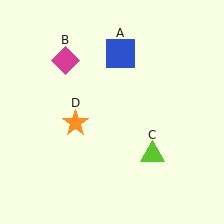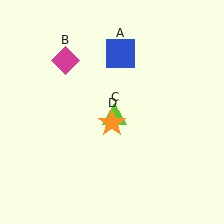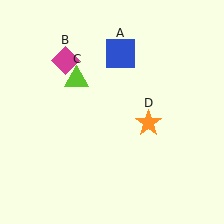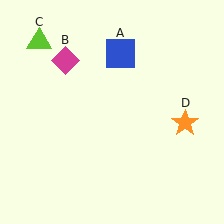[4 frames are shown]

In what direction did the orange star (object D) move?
The orange star (object D) moved right.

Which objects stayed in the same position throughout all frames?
Blue square (object A) and magenta diamond (object B) remained stationary.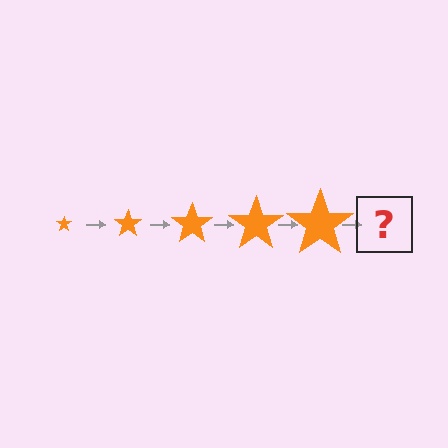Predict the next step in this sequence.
The next step is an orange star, larger than the previous one.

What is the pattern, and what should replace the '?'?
The pattern is that the star gets progressively larger each step. The '?' should be an orange star, larger than the previous one.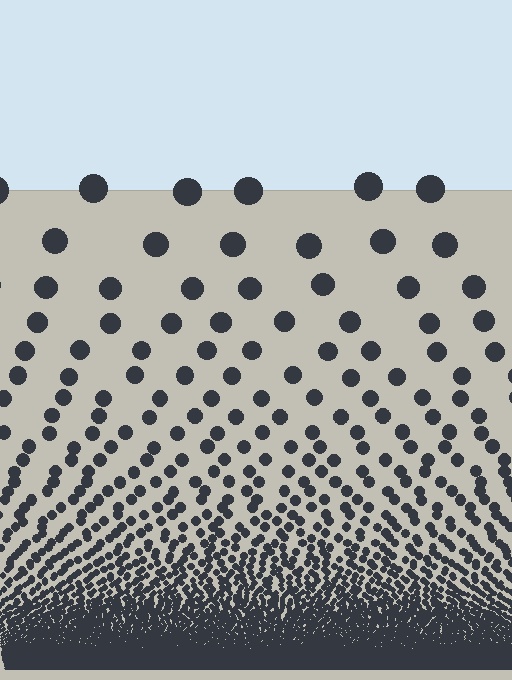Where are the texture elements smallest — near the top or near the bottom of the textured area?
Near the bottom.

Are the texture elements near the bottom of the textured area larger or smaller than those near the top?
Smaller. The gradient is inverted — elements near the bottom are smaller and denser.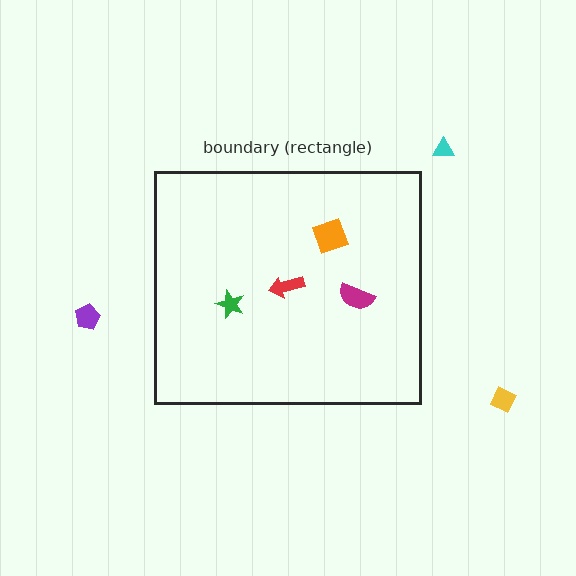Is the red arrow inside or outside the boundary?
Inside.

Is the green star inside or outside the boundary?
Inside.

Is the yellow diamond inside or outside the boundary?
Outside.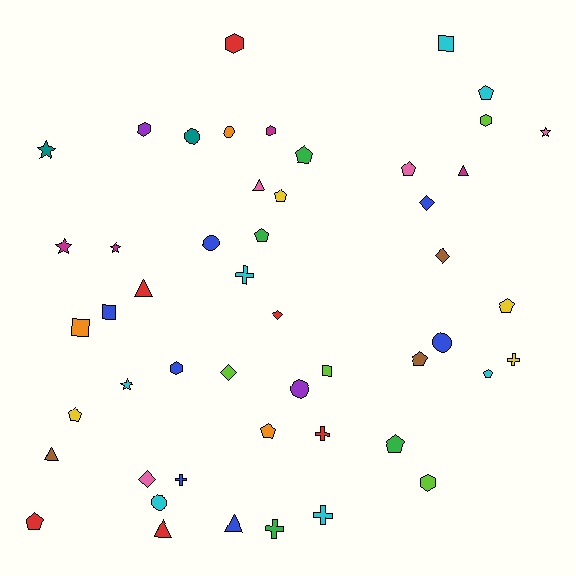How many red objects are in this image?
There are 6 red objects.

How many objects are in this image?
There are 50 objects.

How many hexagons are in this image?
There are 6 hexagons.